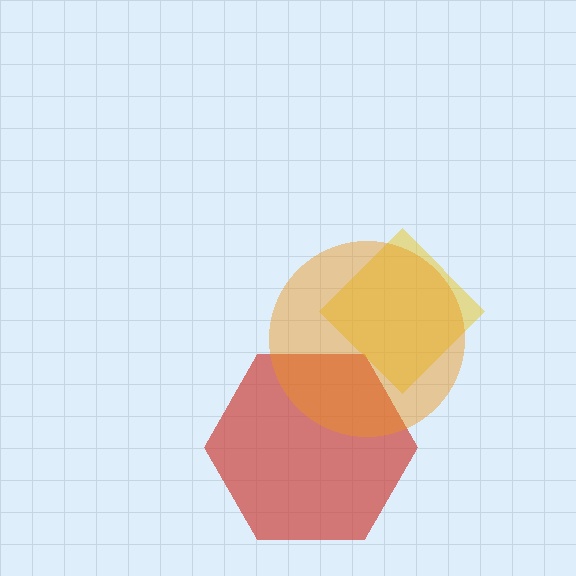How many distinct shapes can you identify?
There are 3 distinct shapes: a red hexagon, a yellow diamond, an orange circle.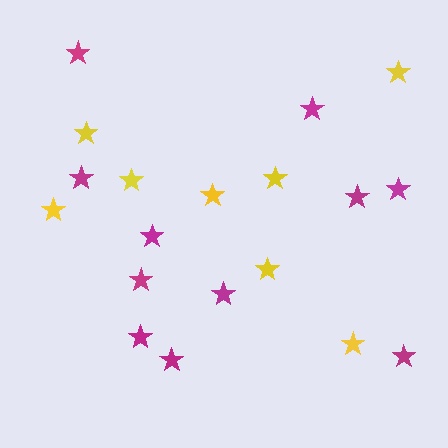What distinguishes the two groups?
There are 2 groups: one group of yellow stars (8) and one group of magenta stars (11).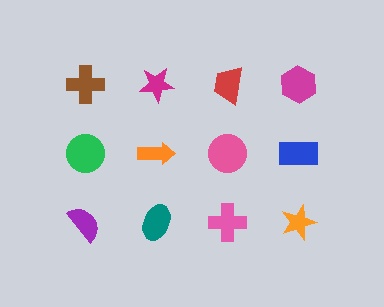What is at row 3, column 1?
A purple semicircle.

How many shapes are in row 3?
4 shapes.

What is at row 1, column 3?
A red trapezoid.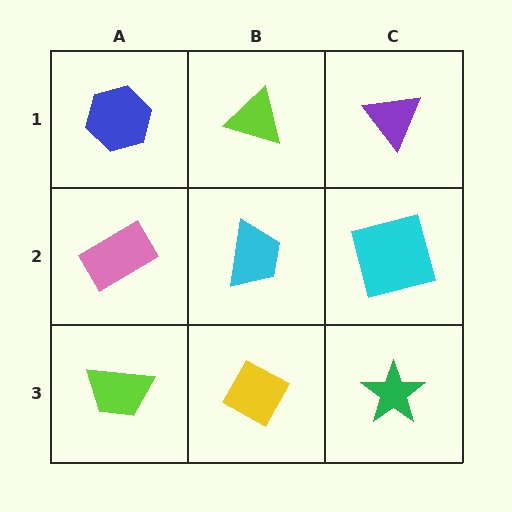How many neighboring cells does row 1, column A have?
2.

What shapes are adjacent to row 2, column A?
A blue hexagon (row 1, column A), a lime trapezoid (row 3, column A), a cyan trapezoid (row 2, column B).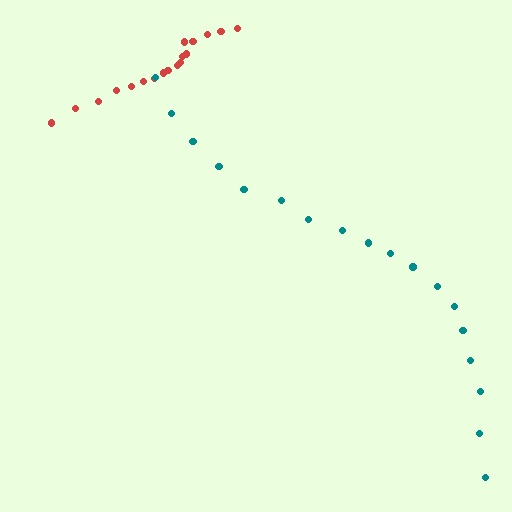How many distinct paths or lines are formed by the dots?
There are 2 distinct paths.